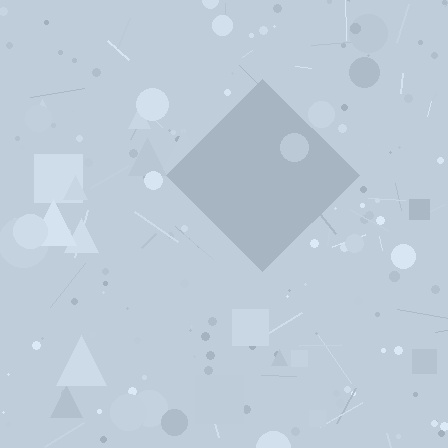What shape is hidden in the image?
A diamond is hidden in the image.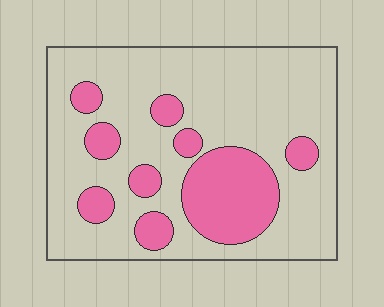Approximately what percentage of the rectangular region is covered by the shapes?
Approximately 25%.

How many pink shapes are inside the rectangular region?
9.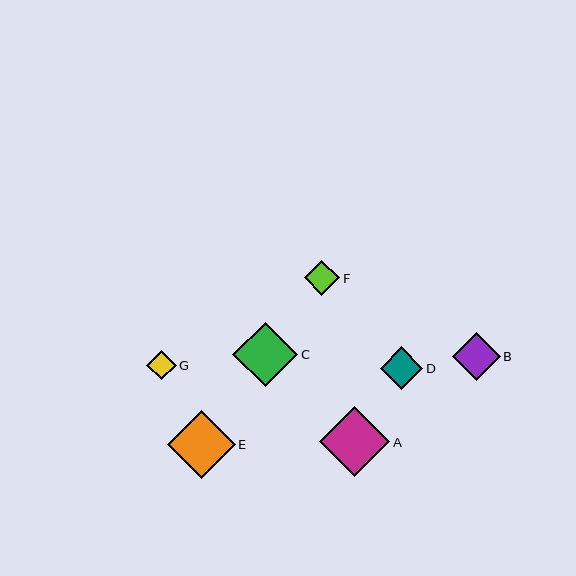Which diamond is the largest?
Diamond A is the largest with a size of approximately 70 pixels.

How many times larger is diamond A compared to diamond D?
Diamond A is approximately 1.6 times the size of diamond D.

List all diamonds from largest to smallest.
From largest to smallest: A, E, C, B, D, F, G.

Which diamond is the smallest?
Diamond G is the smallest with a size of approximately 30 pixels.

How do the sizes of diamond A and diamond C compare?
Diamond A and diamond C are approximately the same size.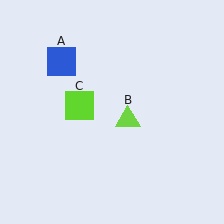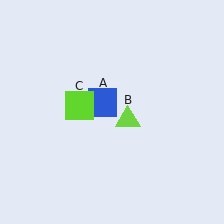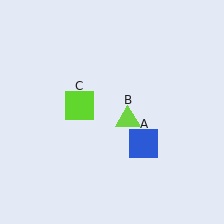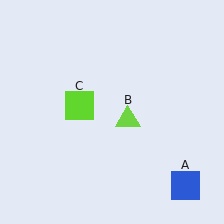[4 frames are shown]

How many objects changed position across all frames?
1 object changed position: blue square (object A).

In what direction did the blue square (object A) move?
The blue square (object A) moved down and to the right.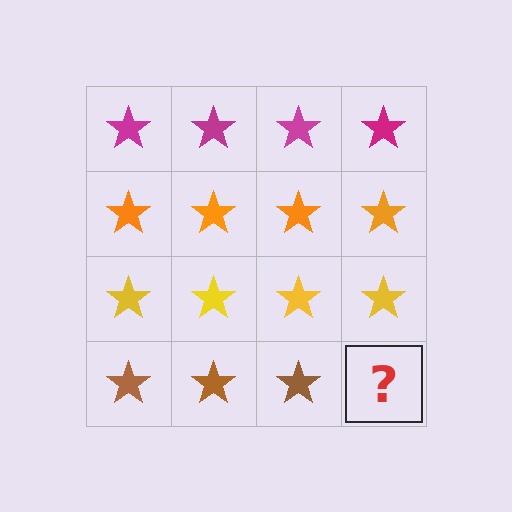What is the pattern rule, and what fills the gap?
The rule is that each row has a consistent color. The gap should be filled with a brown star.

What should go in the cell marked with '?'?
The missing cell should contain a brown star.